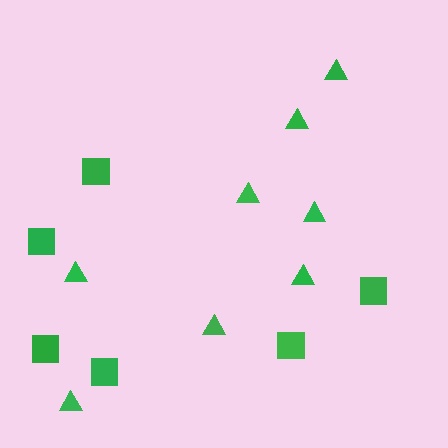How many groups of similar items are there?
There are 2 groups: one group of triangles (8) and one group of squares (6).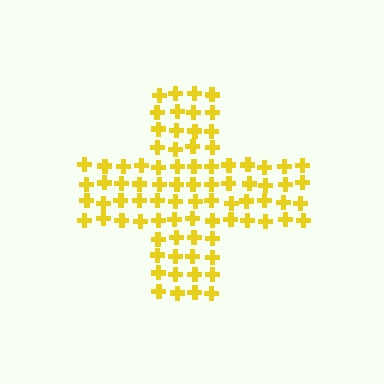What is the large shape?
The large shape is a cross.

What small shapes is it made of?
It is made of small crosses.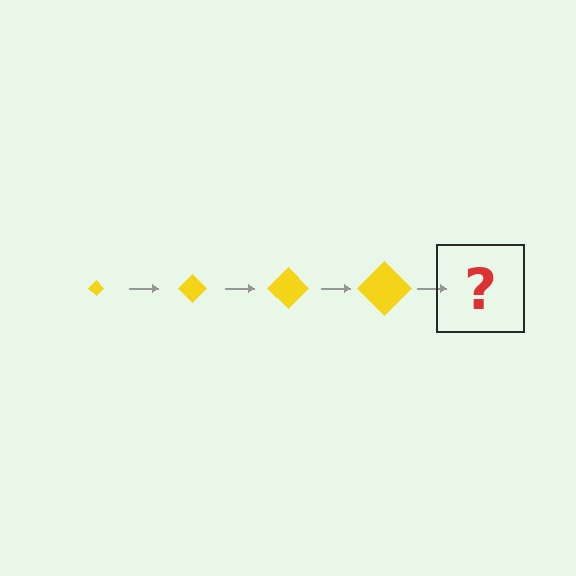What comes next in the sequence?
The next element should be a yellow diamond, larger than the previous one.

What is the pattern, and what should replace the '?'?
The pattern is that the diamond gets progressively larger each step. The '?' should be a yellow diamond, larger than the previous one.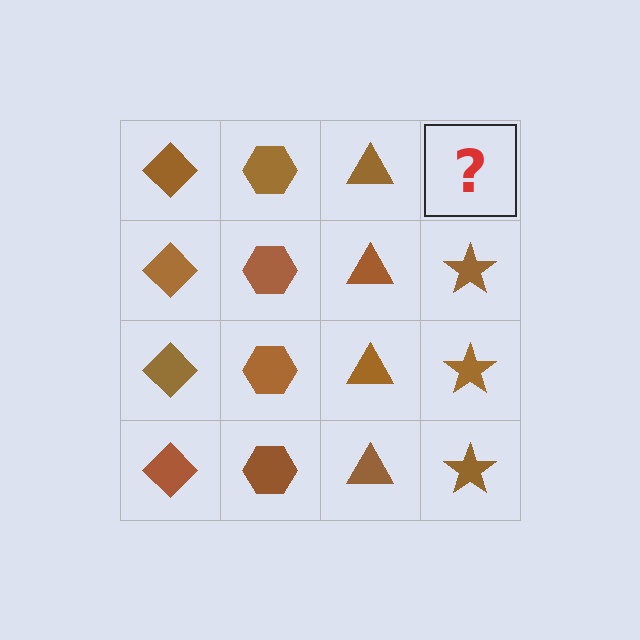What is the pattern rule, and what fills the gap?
The rule is that each column has a consistent shape. The gap should be filled with a brown star.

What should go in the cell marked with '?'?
The missing cell should contain a brown star.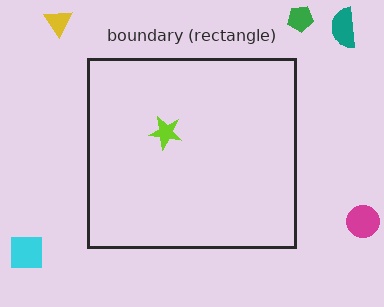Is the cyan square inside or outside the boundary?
Outside.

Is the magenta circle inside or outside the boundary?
Outside.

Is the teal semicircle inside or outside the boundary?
Outside.